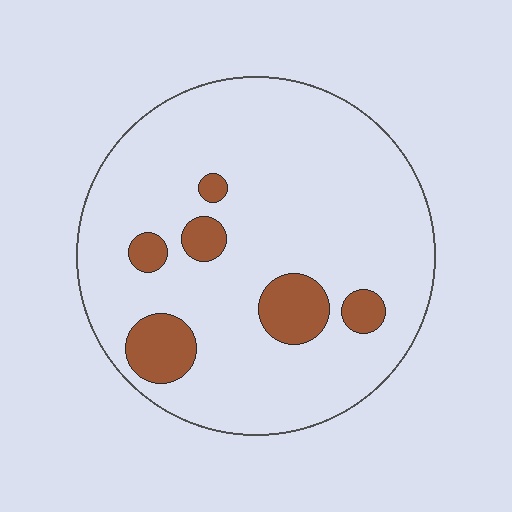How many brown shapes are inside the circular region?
6.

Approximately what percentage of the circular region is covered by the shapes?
Approximately 15%.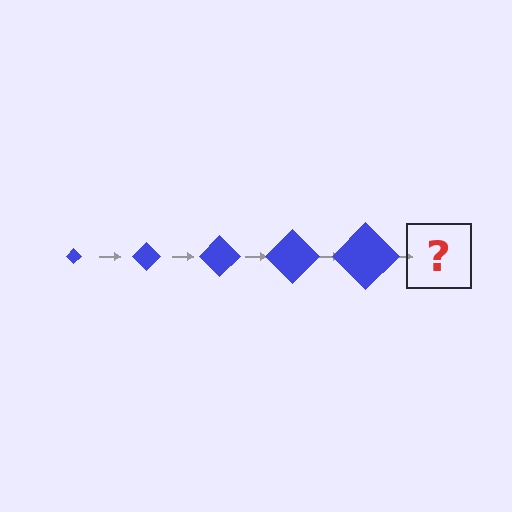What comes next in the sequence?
The next element should be a blue diamond, larger than the previous one.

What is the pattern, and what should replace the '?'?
The pattern is that the diamond gets progressively larger each step. The '?' should be a blue diamond, larger than the previous one.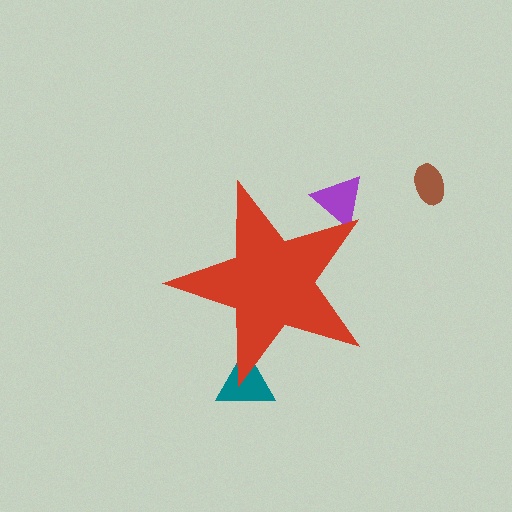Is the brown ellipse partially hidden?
No, the brown ellipse is fully visible.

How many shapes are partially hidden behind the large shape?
2 shapes are partially hidden.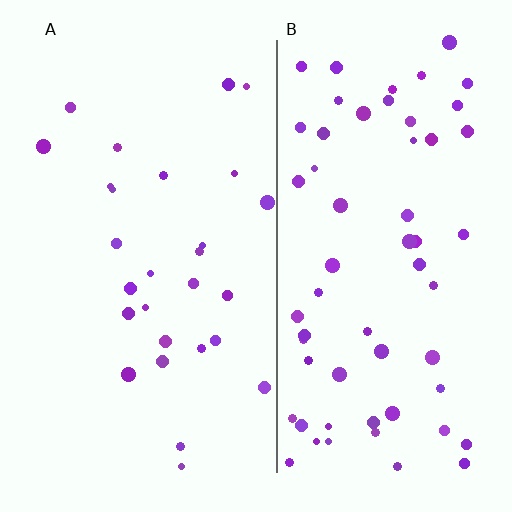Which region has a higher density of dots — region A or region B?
B (the right).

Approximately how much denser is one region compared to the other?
Approximately 2.2× — region B over region A.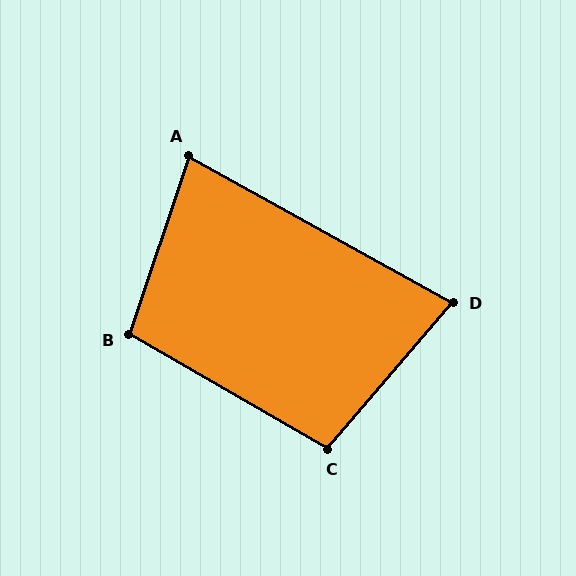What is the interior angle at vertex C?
Approximately 101 degrees (obtuse).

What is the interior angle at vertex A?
Approximately 79 degrees (acute).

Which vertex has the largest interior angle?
B, at approximately 102 degrees.